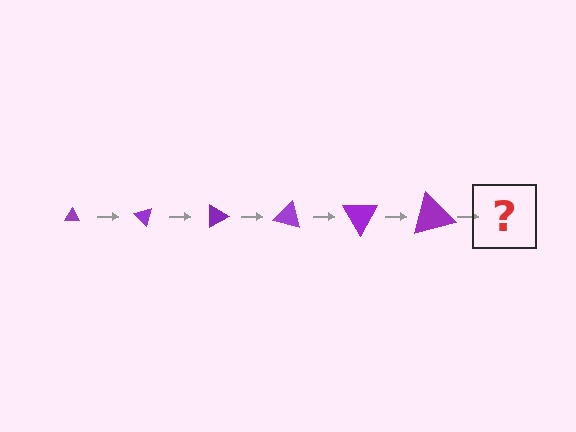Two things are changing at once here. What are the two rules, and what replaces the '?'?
The two rules are that the triangle grows larger each step and it rotates 45 degrees each step. The '?' should be a triangle, larger than the previous one and rotated 270 degrees from the start.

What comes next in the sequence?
The next element should be a triangle, larger than the previous one and rotated 270 degrees from the start.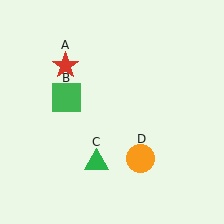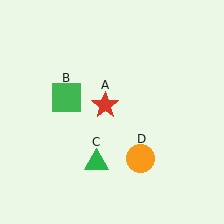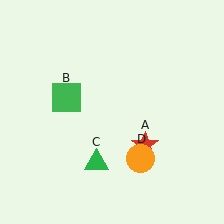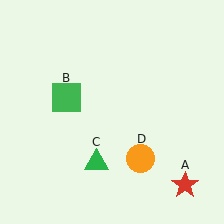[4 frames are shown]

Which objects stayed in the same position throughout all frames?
Green square (object B) and green triangle (object C) and orange circle (object D) remained stationary.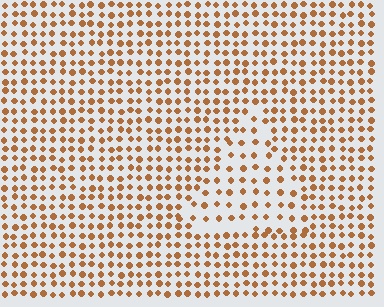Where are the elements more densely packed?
The elements are more densely packed outside the triangle boundary.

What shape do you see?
I see a triangle.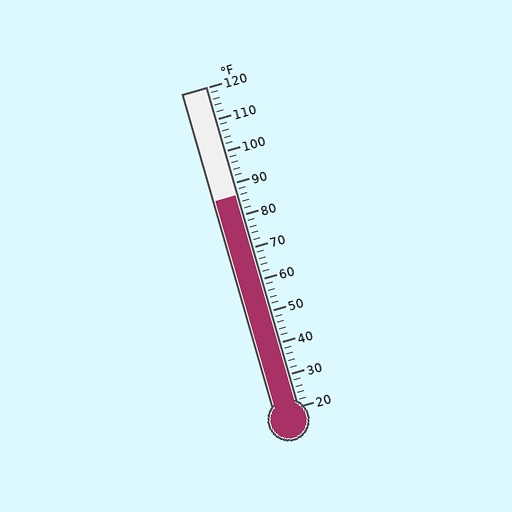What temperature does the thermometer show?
The thermometer shows approximately 86°F.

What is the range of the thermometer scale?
The thermometer scale ranges from 20°F to 120°F.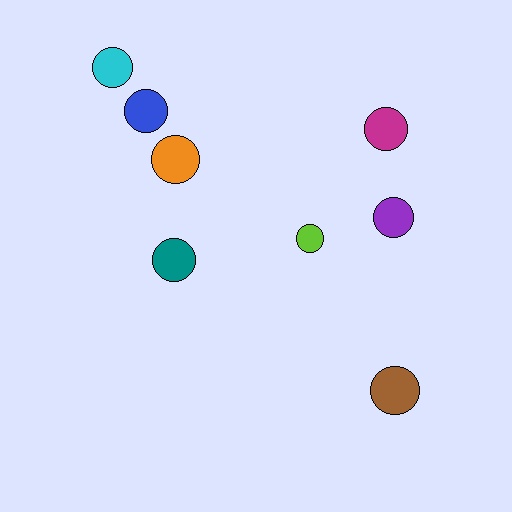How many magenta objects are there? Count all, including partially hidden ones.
There is 1 magenta object.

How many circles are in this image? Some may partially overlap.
There are 8 circles.